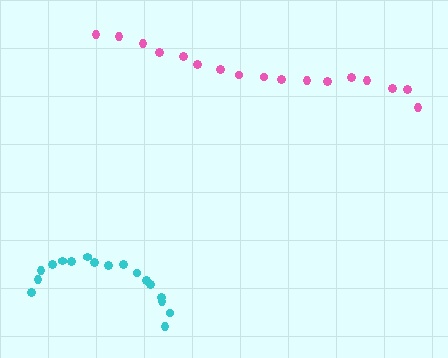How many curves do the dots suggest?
There are 2 distinct paths.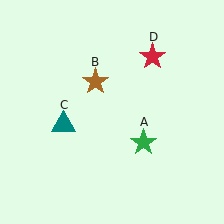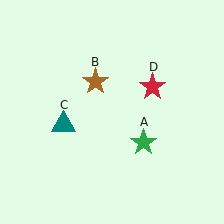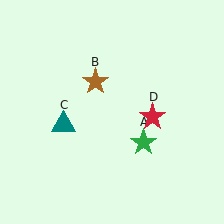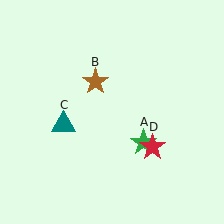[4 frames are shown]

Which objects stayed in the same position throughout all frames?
Green star (object A) and brown star (object B) and teal triangle (object C) remained stationary.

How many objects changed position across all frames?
1 object changed position: red star (object D).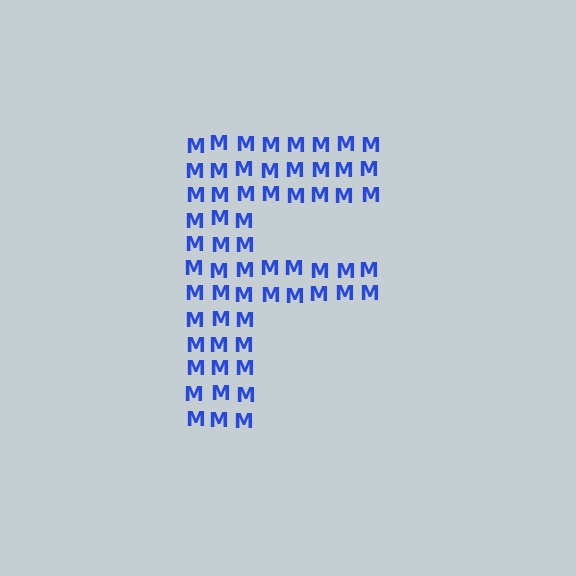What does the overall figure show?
The overall figure shows the letter F.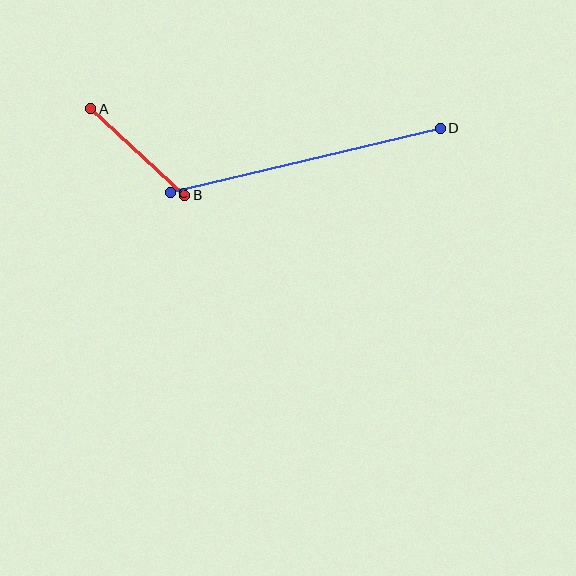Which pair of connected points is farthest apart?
Points C and D are farthest apart.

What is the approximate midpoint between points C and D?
The midpoint is at approximately (305, 161) pixels.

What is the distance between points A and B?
The distance is approximately 128 pixels.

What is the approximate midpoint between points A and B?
The midpoint is at approximately (138, 152) pixels.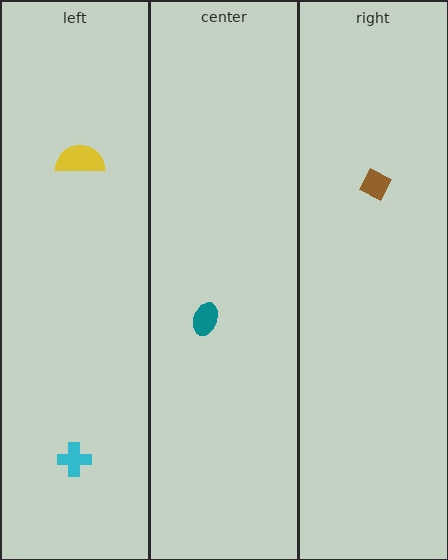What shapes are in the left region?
The cyan cross, the yellow semicircle.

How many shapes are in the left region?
2.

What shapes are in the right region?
The brown diamond.